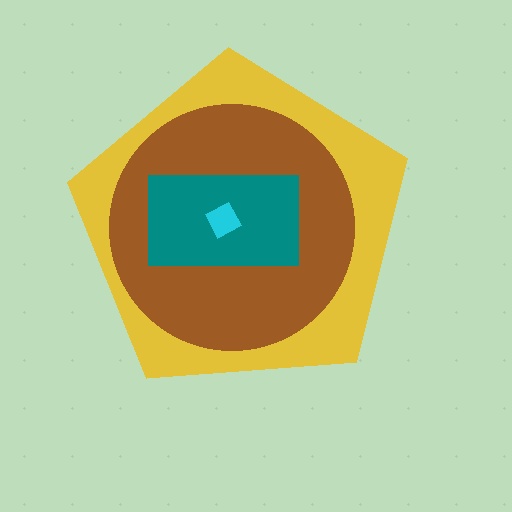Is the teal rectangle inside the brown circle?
Yes.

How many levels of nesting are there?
4.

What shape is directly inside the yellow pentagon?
The brown circle.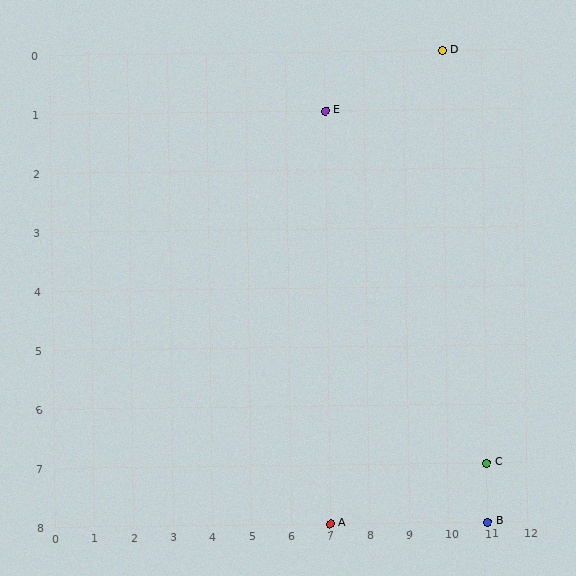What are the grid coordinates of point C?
Point C is at grid coordinates (11, 7).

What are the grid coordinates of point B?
Point B is at grid coordinates (11, 8).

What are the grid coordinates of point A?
Point A is at grid coordinates (7, 8).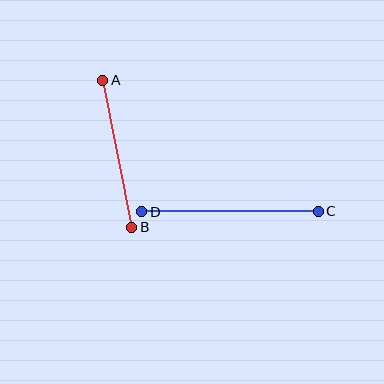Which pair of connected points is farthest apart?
Points C and D are farthest apart.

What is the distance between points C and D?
The distance is approximately 176 pixels.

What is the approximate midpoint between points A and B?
The midpoint is at approximately (117, 154) pixels.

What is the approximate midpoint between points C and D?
The midpoint is at approximately (230, 211) pixels.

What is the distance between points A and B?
The distance is approximately 150 pixels.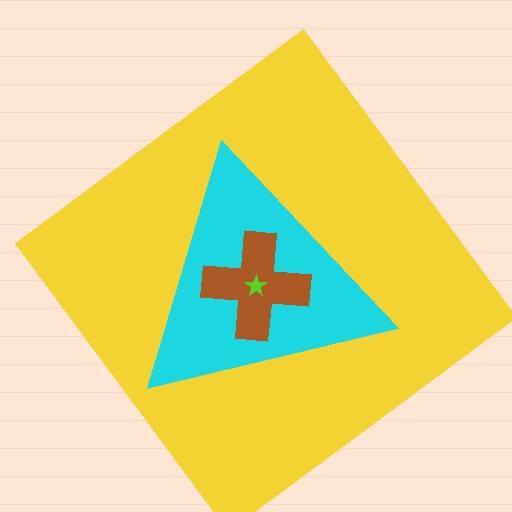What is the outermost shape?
The yellow diamond.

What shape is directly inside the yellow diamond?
The cyan triangle.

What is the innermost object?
The lime star.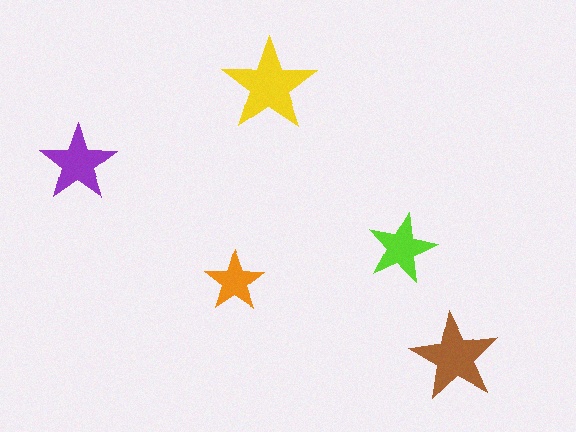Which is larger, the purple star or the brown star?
The brown one.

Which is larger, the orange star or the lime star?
The lime one.